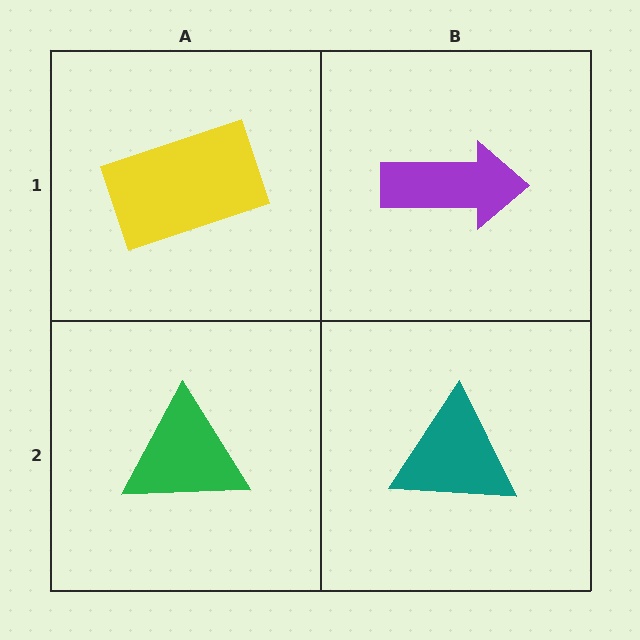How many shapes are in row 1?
2 shapes.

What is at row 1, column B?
A purple arrow.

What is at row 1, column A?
A yellow rectangle.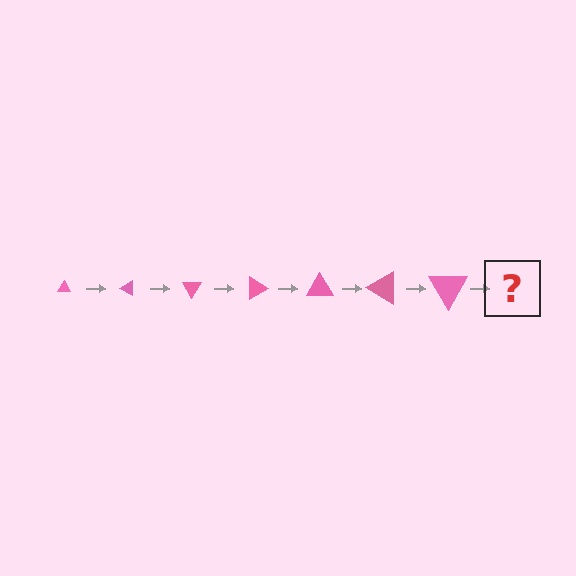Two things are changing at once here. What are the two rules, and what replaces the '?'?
The two rules are that the triangle grows larger each step and it rotates 30 degrees each step. The '?' should be a triangle, larger than the previous one and rotated 210 degrees from the start.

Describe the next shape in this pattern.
It should be a triangle, larger than the previous one and rotated 210 degrees from the start.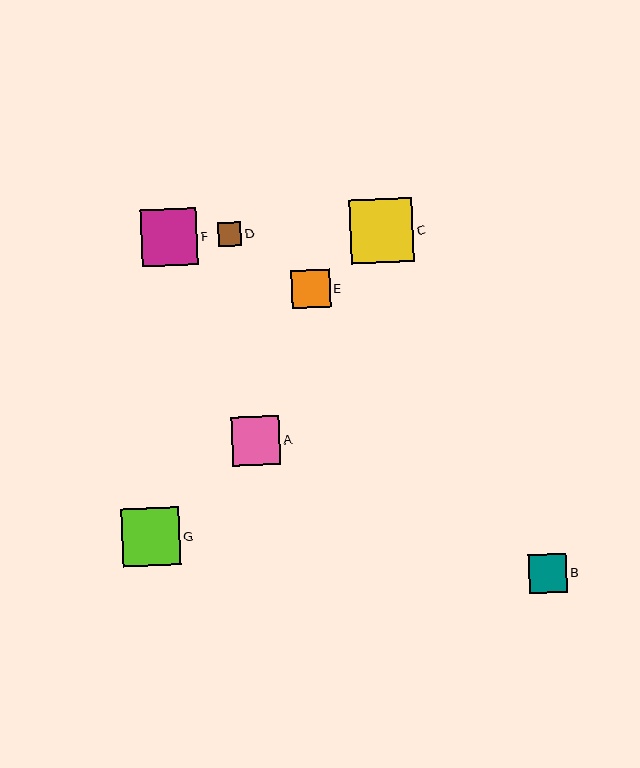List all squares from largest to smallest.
From largest to smallest: C, G, F, A, B, E, D.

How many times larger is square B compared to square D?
Square B is approximately 1.7 times the size of square D.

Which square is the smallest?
Square D is the smallest with a size of approximately 23 pixels.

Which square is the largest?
Square C is the largest with a size of approximately 64 pixels.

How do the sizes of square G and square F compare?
Square G and square F are approximately the same size.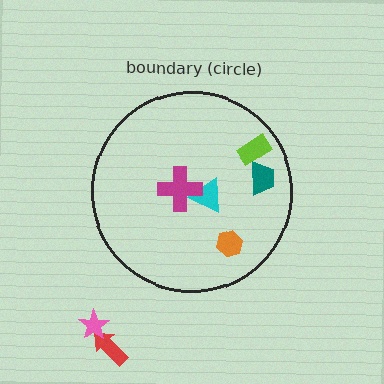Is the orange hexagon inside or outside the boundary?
Inside.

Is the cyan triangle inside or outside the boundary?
Inside.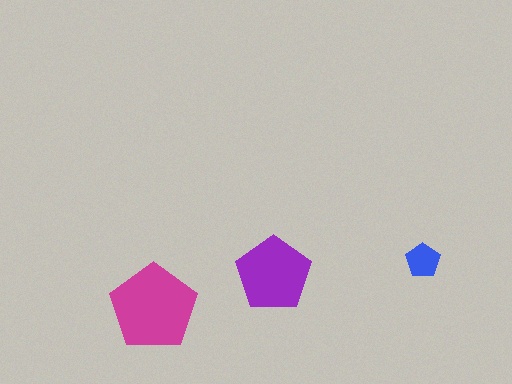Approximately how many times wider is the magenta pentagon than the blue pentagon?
About 2.5 times wider.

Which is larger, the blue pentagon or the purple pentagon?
The purple one.